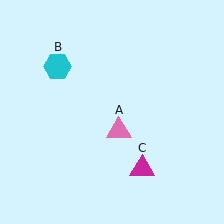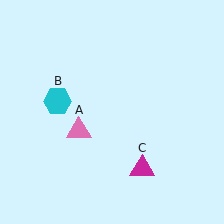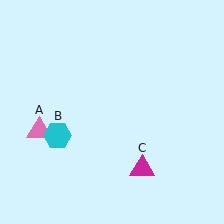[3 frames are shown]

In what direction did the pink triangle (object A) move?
The pink triangle (object A) moved left.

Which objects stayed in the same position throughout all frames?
Magenta triangle (object C) remained stationary.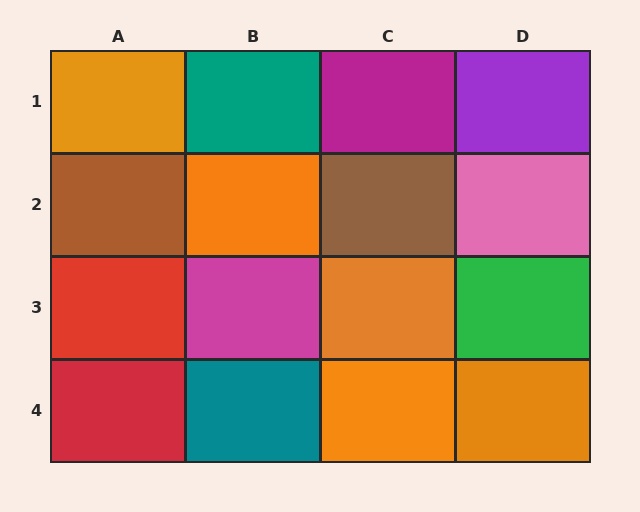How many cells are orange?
5 cells are orange.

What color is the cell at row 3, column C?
Orange.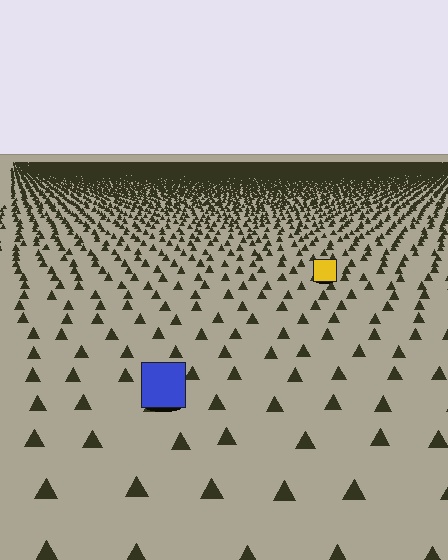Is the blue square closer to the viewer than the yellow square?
Yes. The blue square is closer — you can tell from the texture gradient: the ground texture is coarser near it.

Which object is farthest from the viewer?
The yellow square is farthest from the viewer. It appears smaller and the ground texture around it is denser.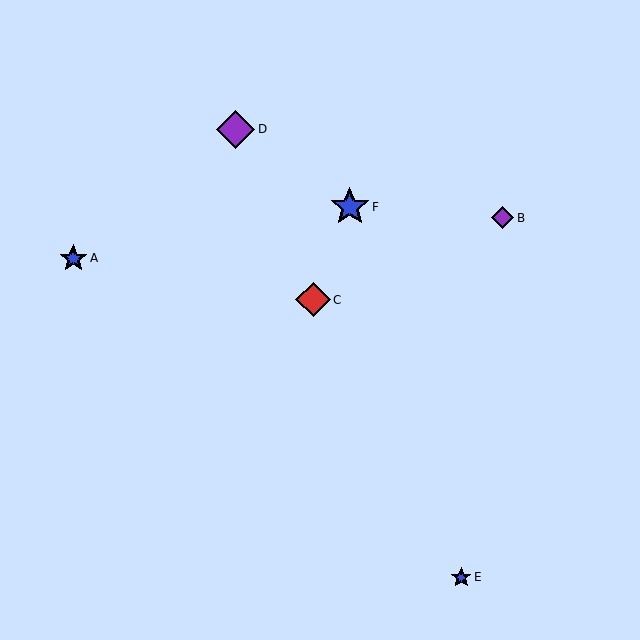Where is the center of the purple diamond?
The center of the purple diamond is at (236, 129).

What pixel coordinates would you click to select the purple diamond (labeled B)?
Click at (503, 218) to select the purple diamond B.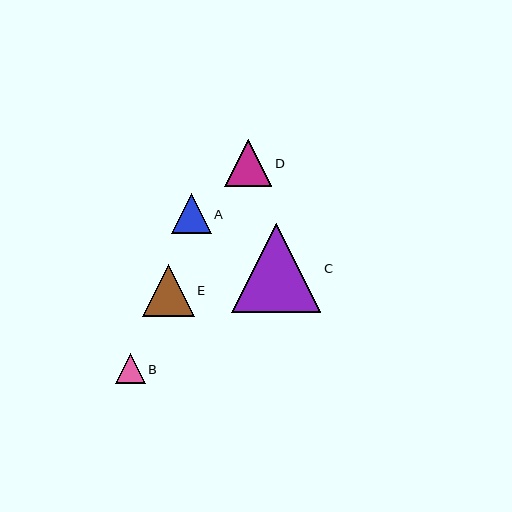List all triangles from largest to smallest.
From largest to smallest: C, E, D, A, B.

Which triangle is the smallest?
Triangle B is the smallest with a size of approximately 30 pixels.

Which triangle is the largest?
Triangle C is the largest with a size of approximately 89 pixels.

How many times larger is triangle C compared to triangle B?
Triangle C is approximately 3.0 times the size of triangle B.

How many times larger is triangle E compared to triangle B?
Triangle E is approximately 1.7 times the size of triangle B.